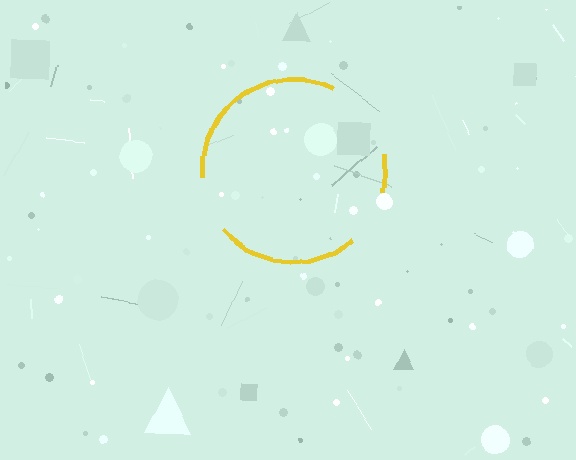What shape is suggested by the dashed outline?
The dashed outline suggests a circle.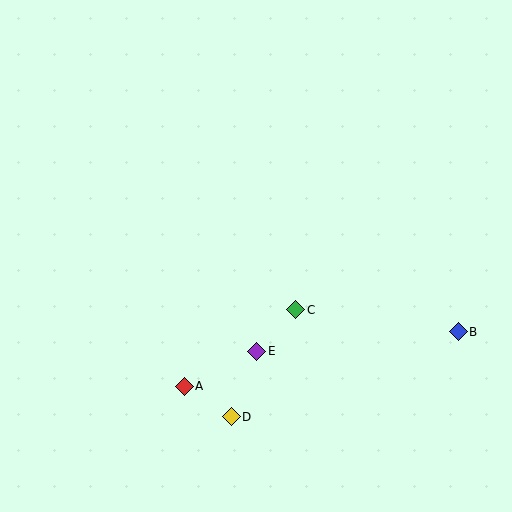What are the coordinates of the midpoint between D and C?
The midpoint between D and C is at (263, 363).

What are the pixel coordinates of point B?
Point B is at (458, 332).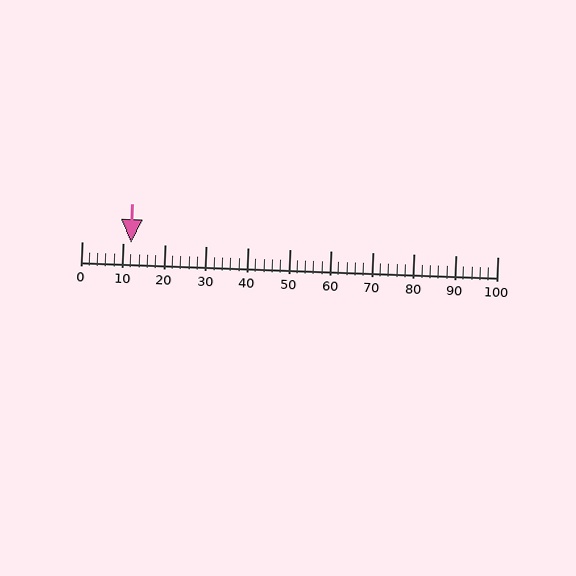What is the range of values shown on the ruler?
The ruler shows values from 0 to 100.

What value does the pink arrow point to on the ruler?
The pink arrow points to approximately 12.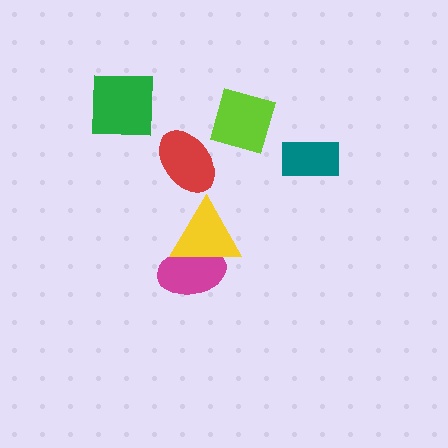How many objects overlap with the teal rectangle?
0 objects overlap with the teal rectangle.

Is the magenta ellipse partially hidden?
Yes, it is partially covered by another shape.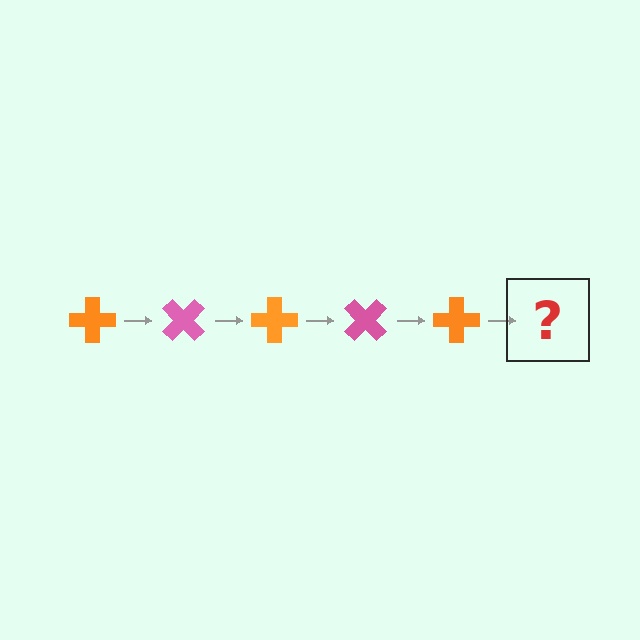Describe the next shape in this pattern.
It should be a pink cross, rotated 225 degrees from the start.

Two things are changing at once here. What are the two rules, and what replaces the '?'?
The two rules are that it rotates 45 degrees each step and the color cycles through orange and pink. The '?' should be a pink cross, rotated 225 degrees from the start.